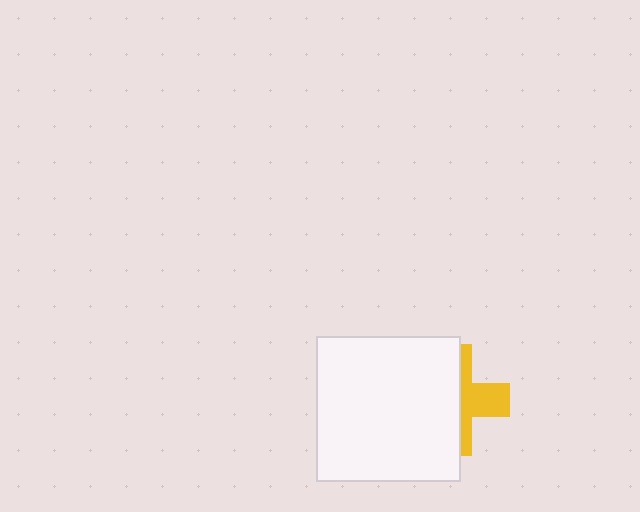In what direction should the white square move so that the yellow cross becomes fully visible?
The white square should move left. That is the shortest direction to clear the overlap and leave the yellow cross fully visible.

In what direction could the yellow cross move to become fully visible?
The yellow cross could move right. That would shift it out from behind the white square entirely.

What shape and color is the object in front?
The object in front is a white square.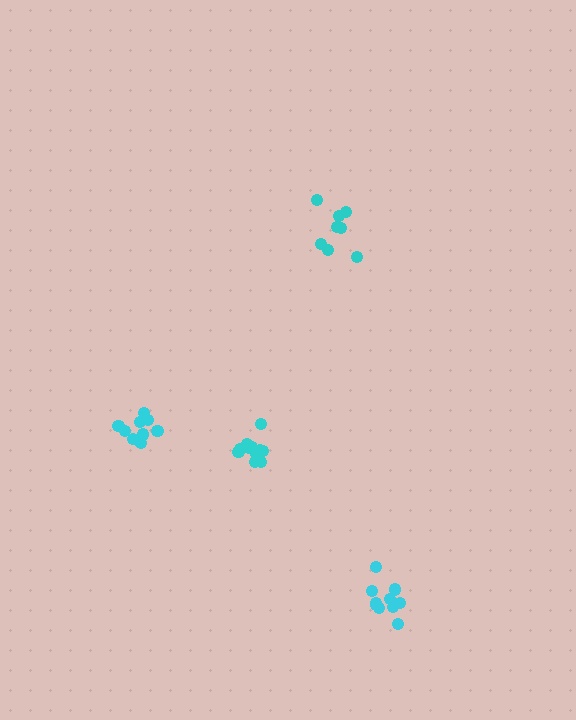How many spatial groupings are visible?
There are 4 spatial groupings.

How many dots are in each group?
Group 1: 10 dots, Group 2: 8 dots, Group 3: 13 dots, Group 4: 10 dots (41 total).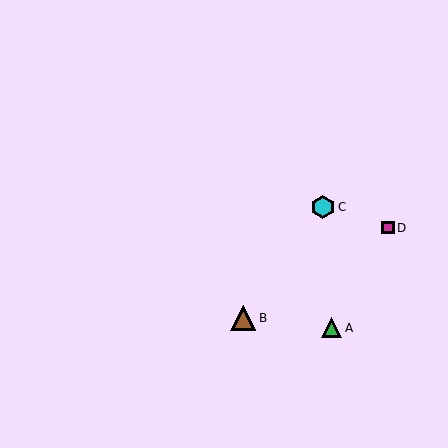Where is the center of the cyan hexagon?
The center of the cyan hexagon is at (323, 207).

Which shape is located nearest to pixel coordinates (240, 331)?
The brown triangle (labeled B) at (243, 318) is nearest to that location.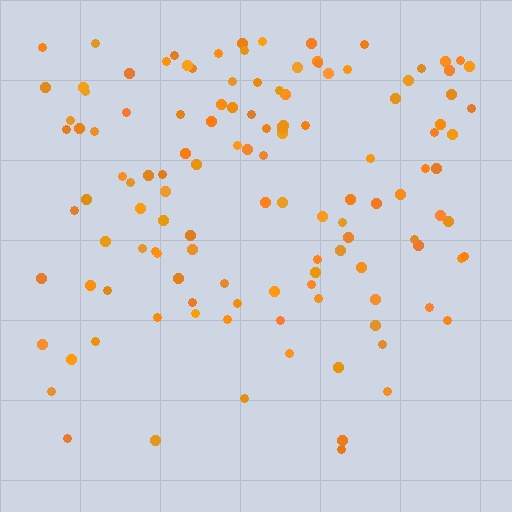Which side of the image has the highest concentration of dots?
The top.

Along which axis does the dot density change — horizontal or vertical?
Vertical.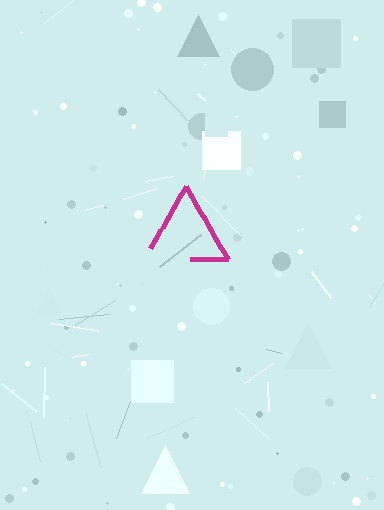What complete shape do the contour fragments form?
The contour fragments form a triangle.